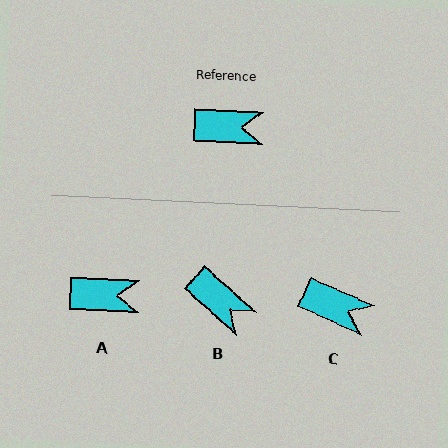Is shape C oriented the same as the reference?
No, it is off by about 22 degrees.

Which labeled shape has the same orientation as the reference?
A.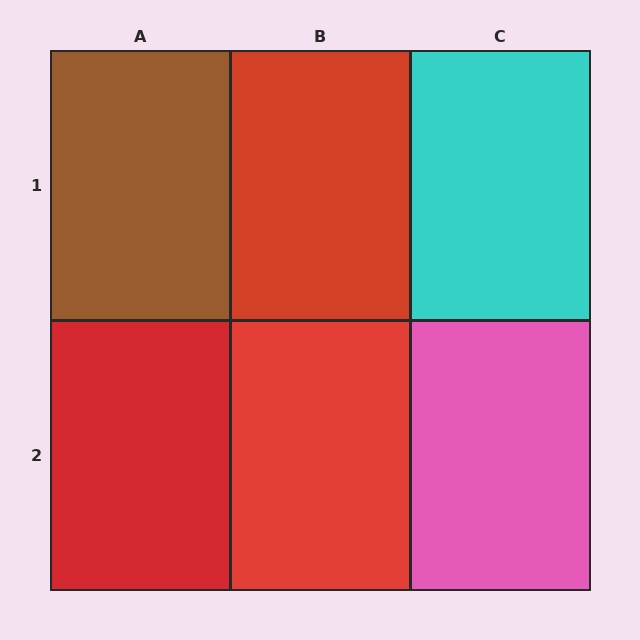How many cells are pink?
1 cell is pink.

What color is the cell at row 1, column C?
Cyan.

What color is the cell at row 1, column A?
Brown.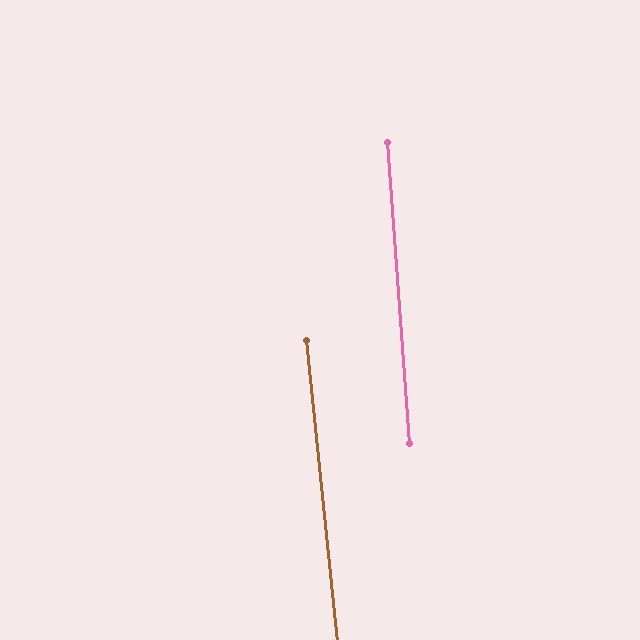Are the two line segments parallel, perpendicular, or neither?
Parallel — their directions differ by only 1.6°.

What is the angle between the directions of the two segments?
Approximately 2 degrees.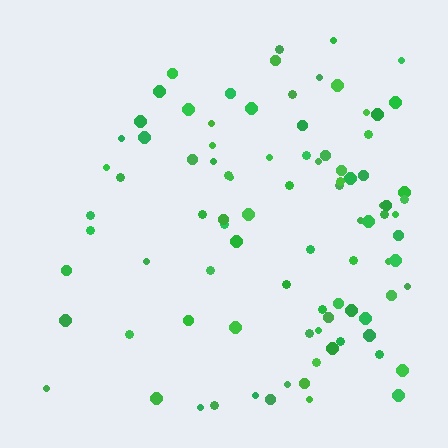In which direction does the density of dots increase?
From left to right, with the right side densest.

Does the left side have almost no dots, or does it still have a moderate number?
Still a moderate number, just noticeably fewer than the right.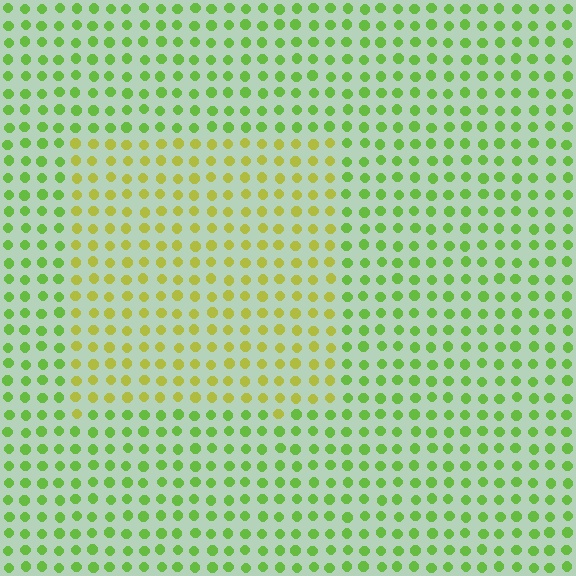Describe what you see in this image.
The image is filled with small lime elements in a uniform arrangement. A rectangle-shaped region is visible where the elements are tinted to a slightly different hue, forming a subtle color boundary.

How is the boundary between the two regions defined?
The boundary is defined purely by a slight shift in hue (about 36 degrees). Spacing, size, and orientation are identical on both sides.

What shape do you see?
I see a rectangle.